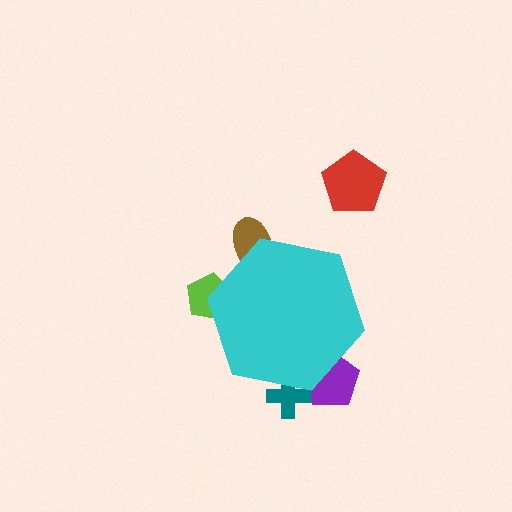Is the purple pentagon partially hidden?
Yes, the purple pentagon is partially hidden behind the cyan hexagon.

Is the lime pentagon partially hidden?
Yes, the lime pentagon is partially hidden behind the cyan hexagon.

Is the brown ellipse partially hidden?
Yes, the brown ellipse is partially hidden behind the cyan hexagon.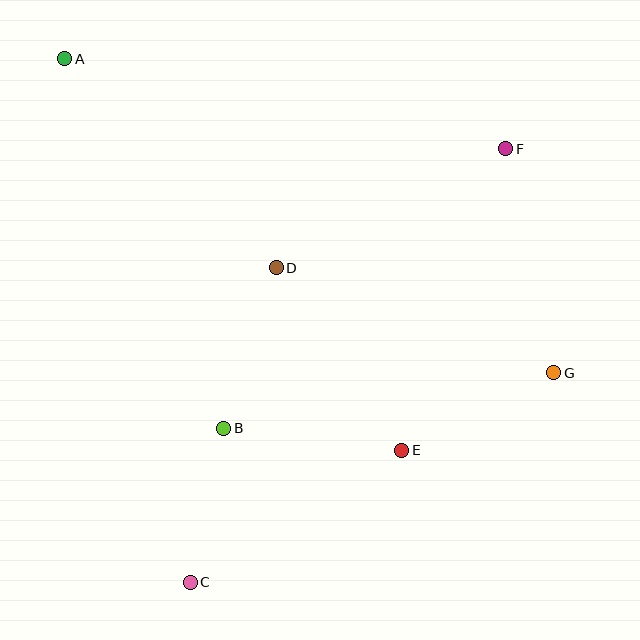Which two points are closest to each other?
Points B and C are closest to each other.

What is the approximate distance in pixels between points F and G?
The distance between F and G is approximately 229 pixels.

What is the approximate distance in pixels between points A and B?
The distance between A and B is approximately 402 pixels.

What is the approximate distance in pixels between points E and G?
The distance between E and G is approximately 171 pixels.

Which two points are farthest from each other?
Points A and G are farthest from each other.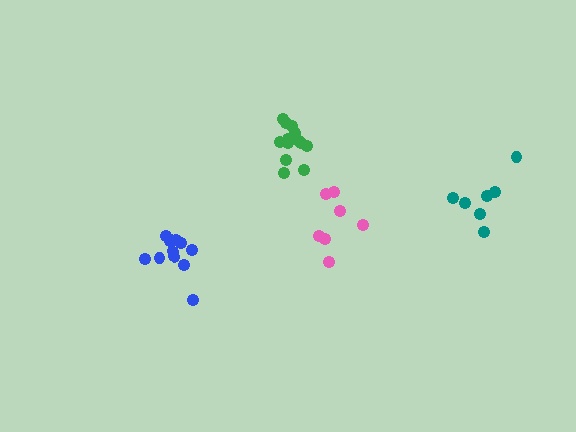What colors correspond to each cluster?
The clusters are colored: blue, teal, green, pink.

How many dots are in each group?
Group 1: 12 dots, Group 2: 7 dots, Group 3: 13 dots, Group 4: 7 dots (39 total).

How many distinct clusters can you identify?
There are 4 distinct clusters.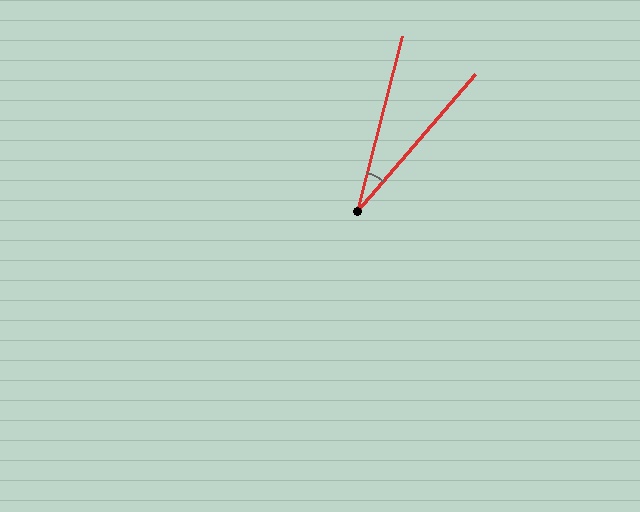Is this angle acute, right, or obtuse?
It is acute.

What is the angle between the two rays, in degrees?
Approximately 26 degrees.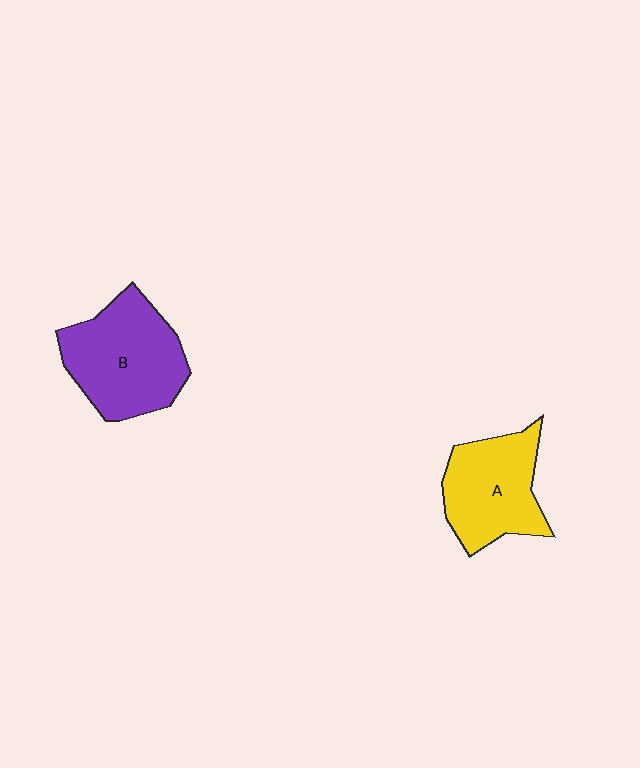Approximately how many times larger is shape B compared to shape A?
Approximately 1.2 times.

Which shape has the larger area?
Shape B (purple).